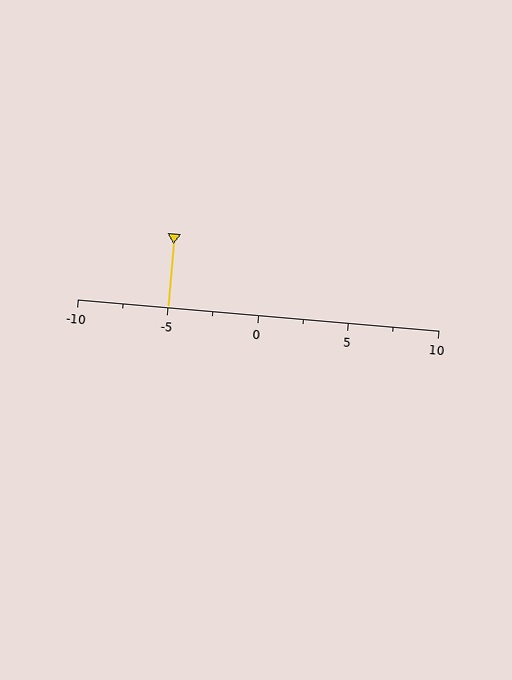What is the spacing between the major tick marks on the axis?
The major ticks are spaced 5 apart.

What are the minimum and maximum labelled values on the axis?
The axis runs from -10 to 10.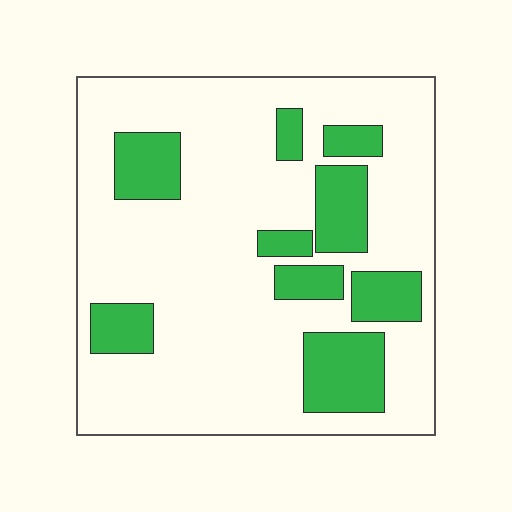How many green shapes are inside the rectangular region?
9.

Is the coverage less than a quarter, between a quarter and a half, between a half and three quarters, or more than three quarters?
Less than a quarter.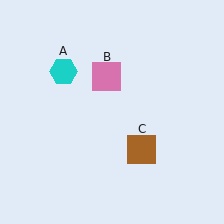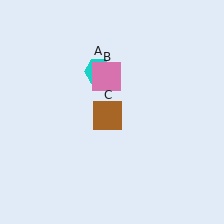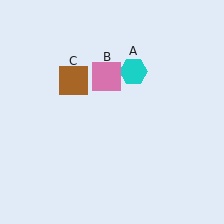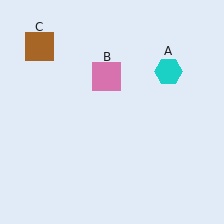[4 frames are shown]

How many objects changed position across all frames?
2 objects changed position: cyan hexagon (object A), brown square (object C).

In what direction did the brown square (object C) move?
The brown square (object C) moved up and to the left.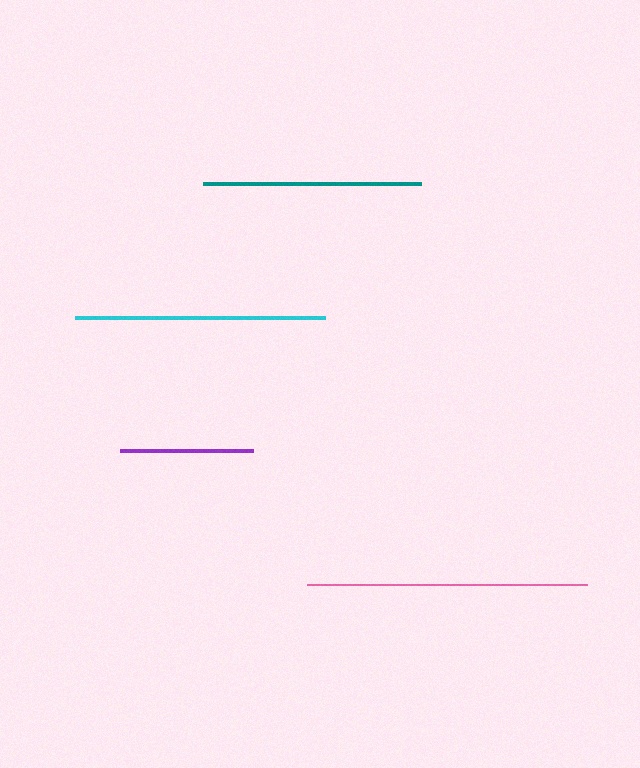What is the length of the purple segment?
The purple segment is approximately 133 pixels long.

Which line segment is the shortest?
The purple line is the shortest at approximately 133 pixels.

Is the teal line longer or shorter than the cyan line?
The cyan line is longer than the teal line.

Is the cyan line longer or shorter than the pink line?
The pink line is longer than the cyan line.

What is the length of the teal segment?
The teal segment is approximately 218 pixels long.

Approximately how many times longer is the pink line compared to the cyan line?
The pink line is approximately 1.1 times the length of the cyan line.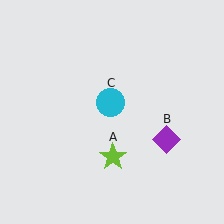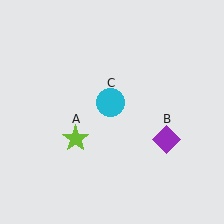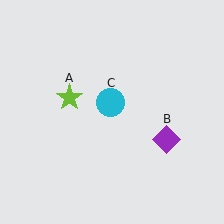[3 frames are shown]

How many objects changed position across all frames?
1 object changed position: lime star (object A).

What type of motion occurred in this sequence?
The lime star (object A) rotated clockwise around the center of the scene.